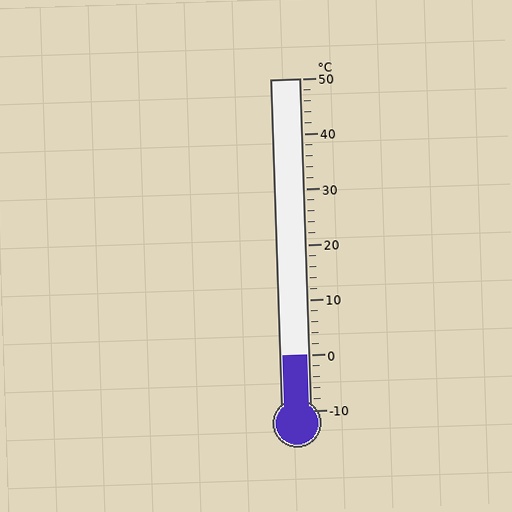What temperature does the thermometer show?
The thermometer shows approximately 0°C.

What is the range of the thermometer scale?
The thermometer scale ranges from -10°C to 50°C.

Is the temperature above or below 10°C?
The temperature is below 10°C.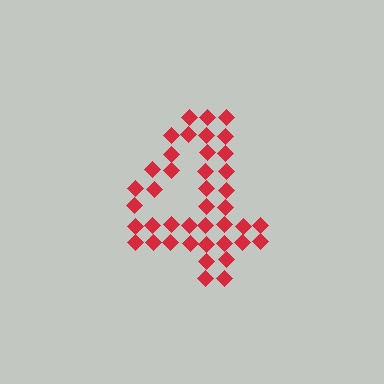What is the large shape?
The large shape is the digit 4.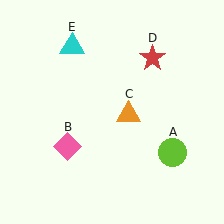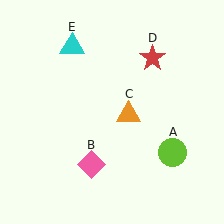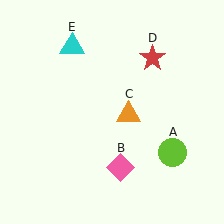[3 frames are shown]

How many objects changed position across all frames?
1 object changed position: pink diamond (object B).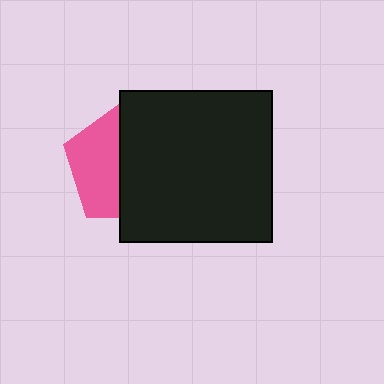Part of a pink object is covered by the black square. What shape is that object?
It is a pentagon.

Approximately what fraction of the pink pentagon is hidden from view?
Roughly 57% of the pink pentagon is hidden behind the black square.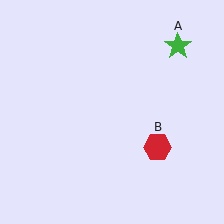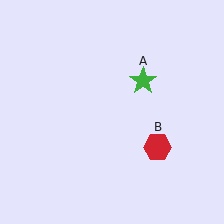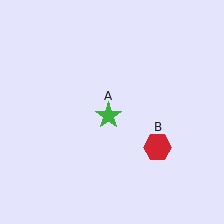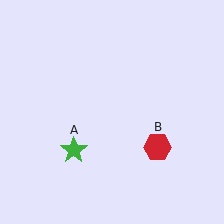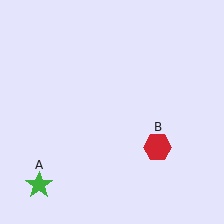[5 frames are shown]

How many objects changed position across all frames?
1 object changed position: green star (object A).